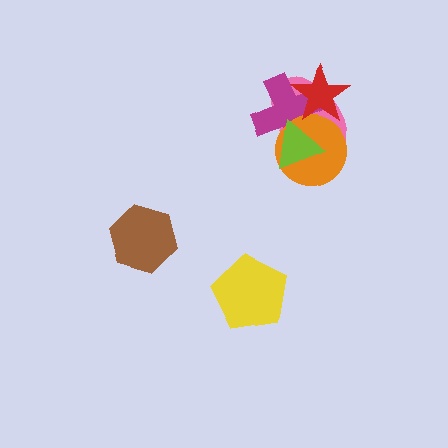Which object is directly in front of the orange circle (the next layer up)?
The lime triangle is directly in front of the orange circle.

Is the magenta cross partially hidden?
Yes, it is partially covered by another shape.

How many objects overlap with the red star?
3 objects overlap with the red star.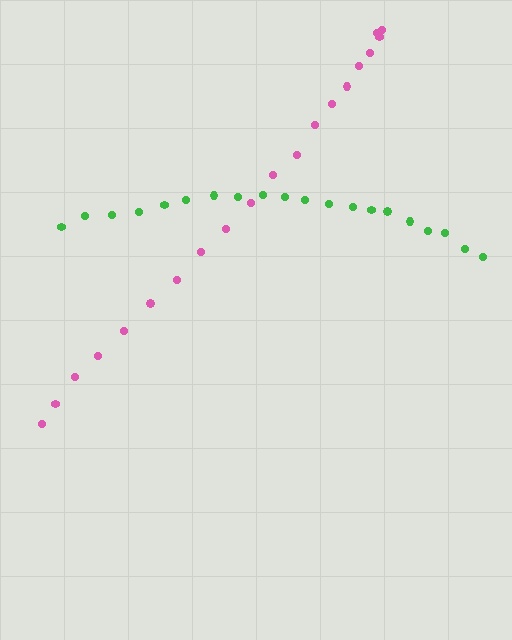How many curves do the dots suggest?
There are 2 distinct paths.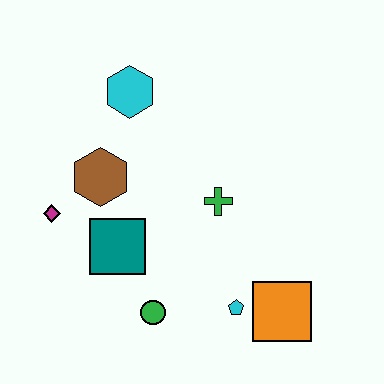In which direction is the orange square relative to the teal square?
The orange square is to the right of the teal square.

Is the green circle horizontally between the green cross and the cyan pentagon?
No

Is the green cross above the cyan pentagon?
Yes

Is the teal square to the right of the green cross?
No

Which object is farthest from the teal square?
The orange square is farthest from the teal square.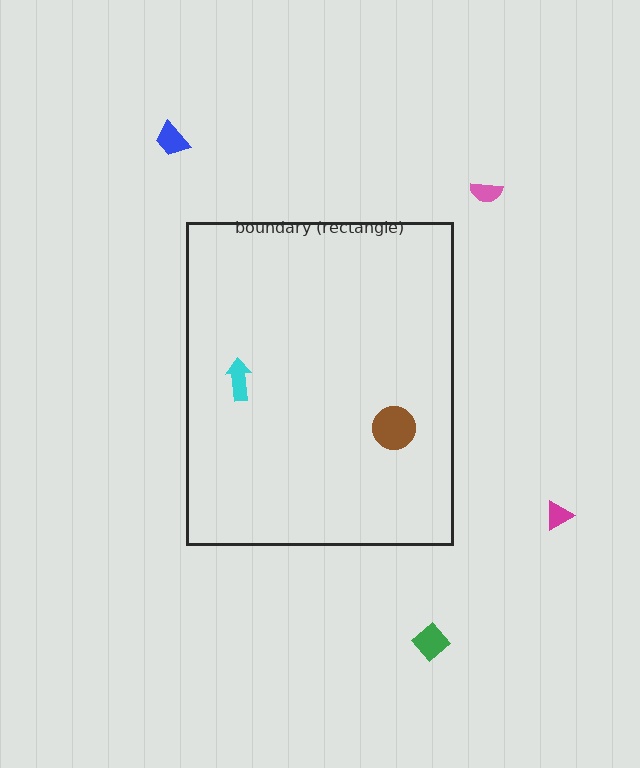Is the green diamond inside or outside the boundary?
Outside.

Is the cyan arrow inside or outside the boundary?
Inside.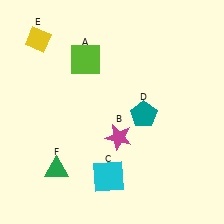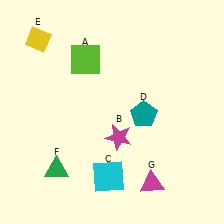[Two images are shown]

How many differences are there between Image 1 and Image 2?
There is 1 difference between the two images.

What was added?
A magenta triangle (G) was added in Image 2.